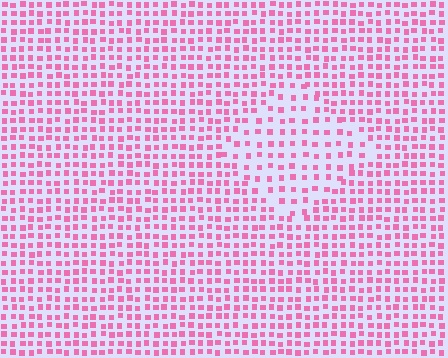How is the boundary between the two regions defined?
The boundary is defined by a change in element density (approximately 1.7x ratio). All elements are the same color, size, and shape.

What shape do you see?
I see a diamond.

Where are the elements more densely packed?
The elements are more densely packed outside the diamond boundary.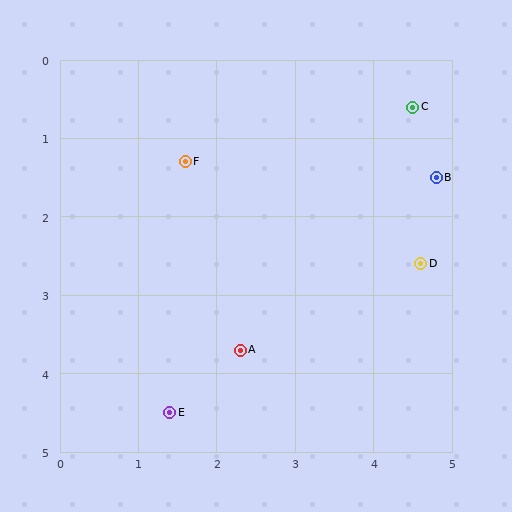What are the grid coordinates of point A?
Point A is at approximately (2.3, 3.7).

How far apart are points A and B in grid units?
Points A and B are about 3.3 grid units apart.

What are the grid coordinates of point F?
Point F is at approximately (1.6, 1.3).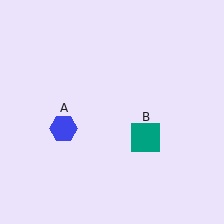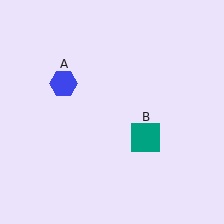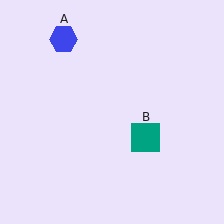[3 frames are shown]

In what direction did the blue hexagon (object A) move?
The blue hexagon (object A) moved up.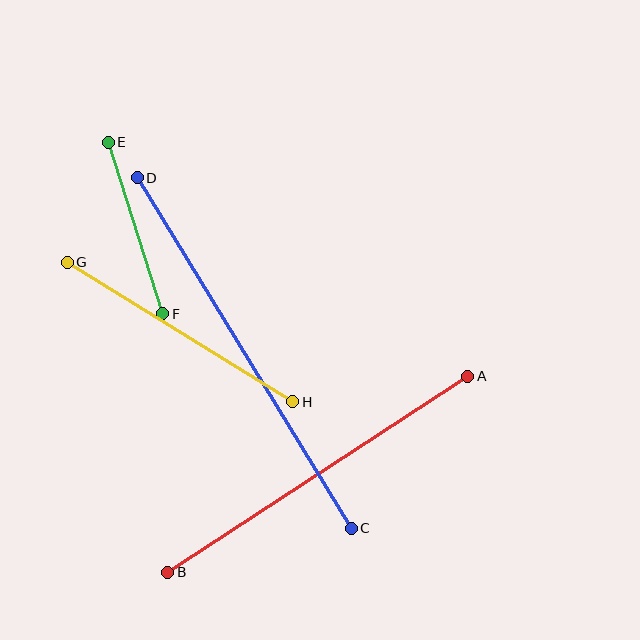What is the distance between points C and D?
The distance is approximately 411 pixels.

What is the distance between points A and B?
The distance is approximately 358 pixels.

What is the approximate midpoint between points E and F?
The midpoint is at approximately (136, 228) pixels.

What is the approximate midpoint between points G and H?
The midpoint is at approximately (180, 332) pixels.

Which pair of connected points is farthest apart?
Points C and D are farthest apart.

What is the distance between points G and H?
The distance is approximately 265 pixels.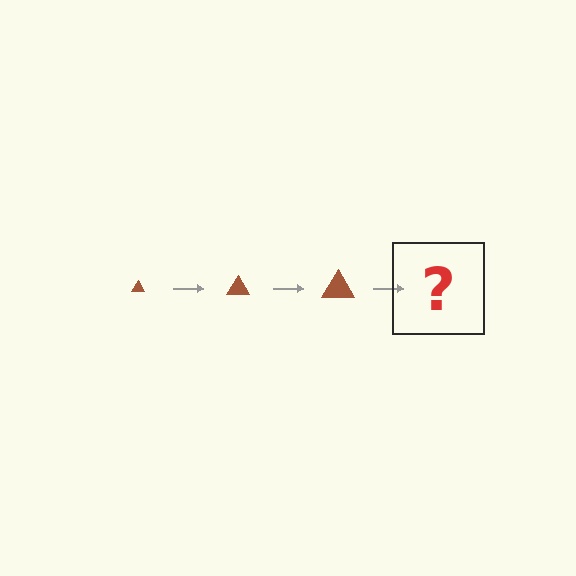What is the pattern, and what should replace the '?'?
The pattern is that the triangle gets progressively larger each step. The '?' should be a brown triangle, larger than the previous one.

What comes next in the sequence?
The next element should be a brown triangle, larger than the previous one.